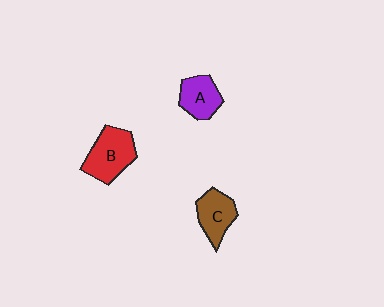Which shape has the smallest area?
Shape A (purple).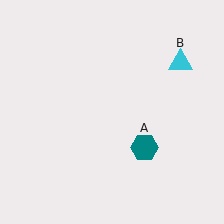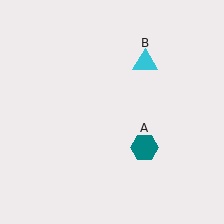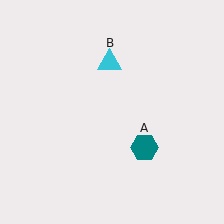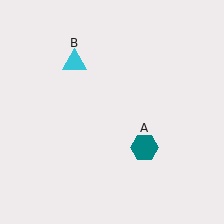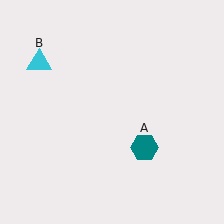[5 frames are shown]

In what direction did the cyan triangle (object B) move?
The cyan triangle (object B) moved left.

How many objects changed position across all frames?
1 object changed position: cyan triangle (object B).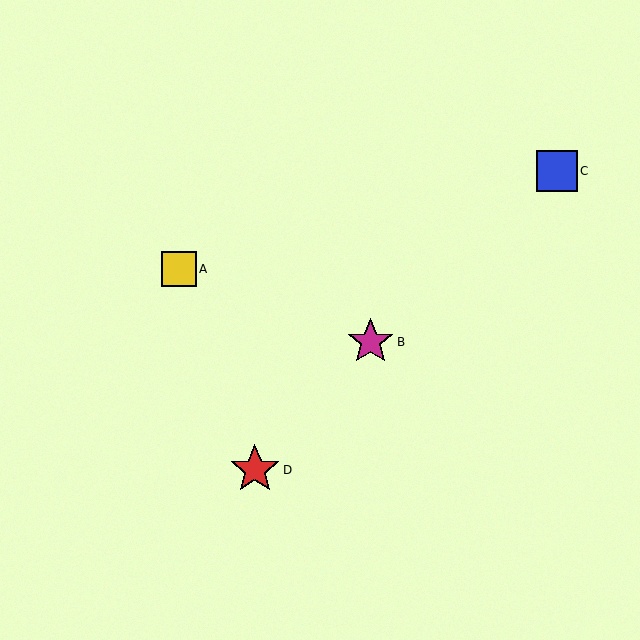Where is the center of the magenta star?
The center of the magenta star is at (371, 342).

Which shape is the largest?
The red star (labeled D) is the largest.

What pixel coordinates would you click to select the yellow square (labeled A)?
Click at (179, 269) to select the yellow square A.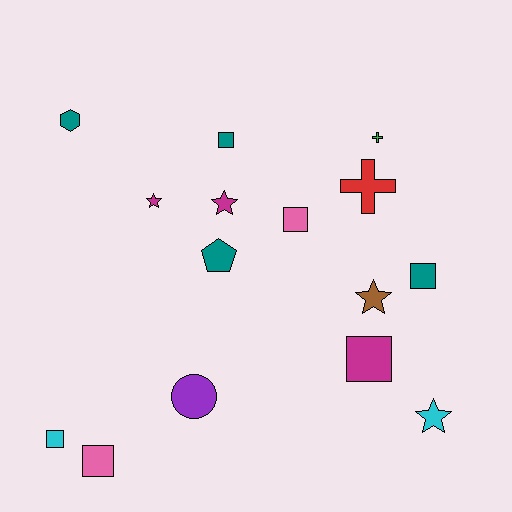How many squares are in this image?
There are 6 squares.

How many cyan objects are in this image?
There are 2 cyan objects.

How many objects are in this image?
There are 15 objects.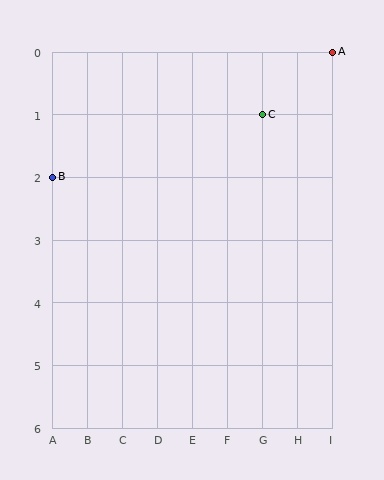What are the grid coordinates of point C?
Point C is at grid coordinates (G, 1).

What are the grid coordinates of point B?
Point B is at grid coordinates (A, 2).